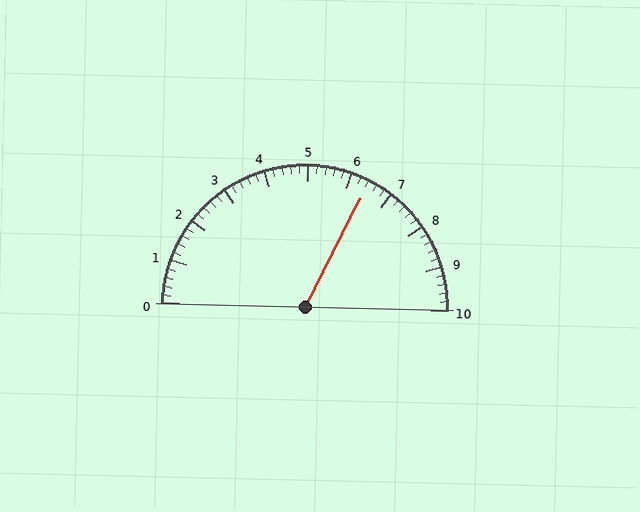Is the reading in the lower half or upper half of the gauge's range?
The reading is in the upper half of the range (0 to 10).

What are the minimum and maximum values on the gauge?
The gauge ranges from 0 to 10.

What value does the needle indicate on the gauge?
The needle indicates approximately 6.4.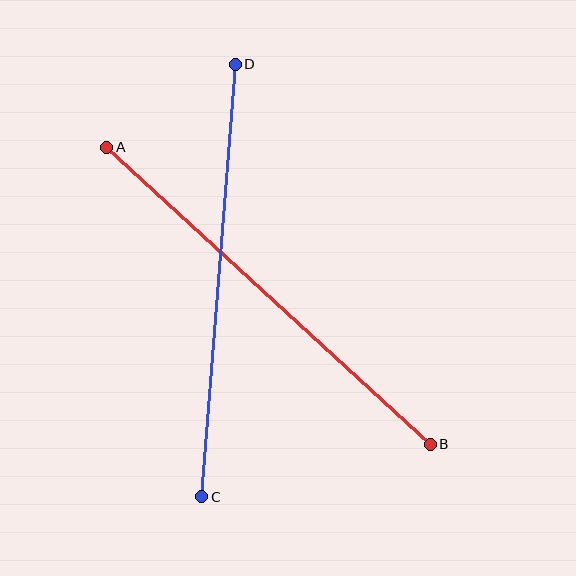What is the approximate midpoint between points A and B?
The midpoint is at approximately (268, 296) pixels.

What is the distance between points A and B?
The distance is approximately 439 pixels.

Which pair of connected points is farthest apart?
Points A and B are farthest apart.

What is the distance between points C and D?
The distance is approximately 434 pixels.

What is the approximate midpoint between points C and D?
The midpoint is at approximately (219, 280) pixels.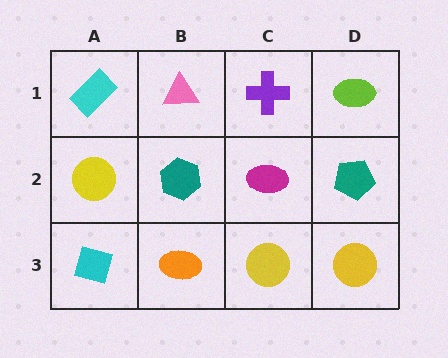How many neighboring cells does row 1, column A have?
2.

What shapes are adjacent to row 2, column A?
A cyan rectangle (row 1, column A), a cyan diamond (row 3, column A), a teal hexagon (row 2, column B).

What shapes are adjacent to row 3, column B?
A teal hexagon (row 2, column B), a cyan diamond (row 3, column A), a yellow circle (row 3, column C).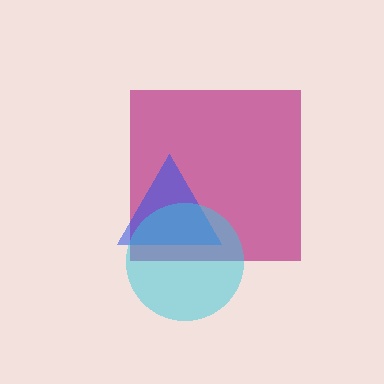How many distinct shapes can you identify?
There are 3 distinct shapes: a magenta square, a blue triangle, a cyan circle.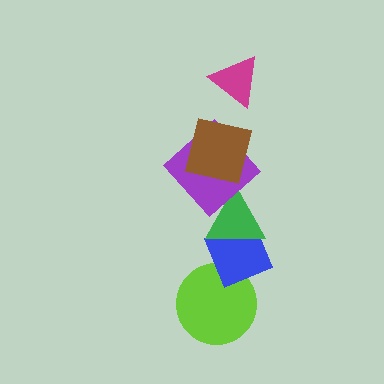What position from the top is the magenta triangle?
The magenta triangle is 1st from the top.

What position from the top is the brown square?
The brown square is 2nd from the top.